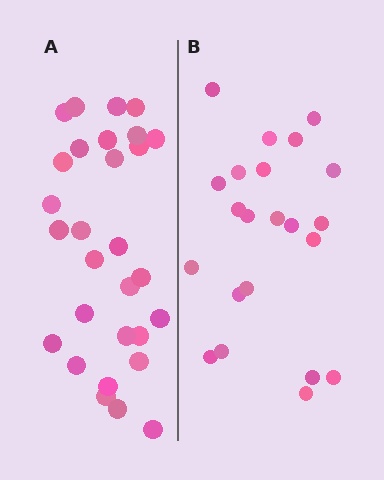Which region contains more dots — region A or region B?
Region A (the left region) has more dots.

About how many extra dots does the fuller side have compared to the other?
Region A has roughly 8 or so more dots than region B.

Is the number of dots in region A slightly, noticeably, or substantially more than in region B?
Region A has noticeably more, but not dramatically so. The ratio is roughly 1.3 to 1.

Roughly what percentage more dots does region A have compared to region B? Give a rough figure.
About 30% more.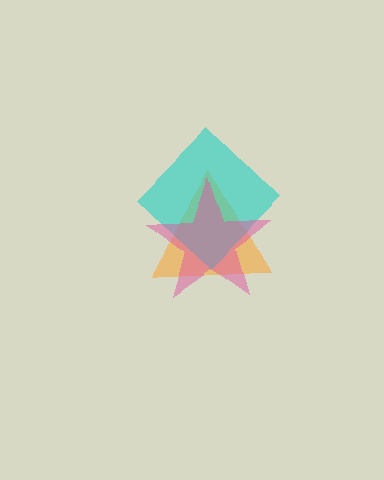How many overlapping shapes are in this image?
There are 3 overlapping shapes in the image.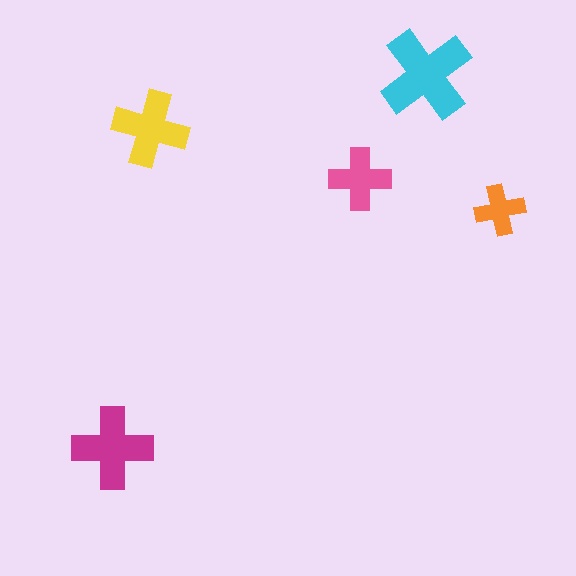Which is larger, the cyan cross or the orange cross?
The cyan one.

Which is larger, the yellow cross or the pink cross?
The yellow one.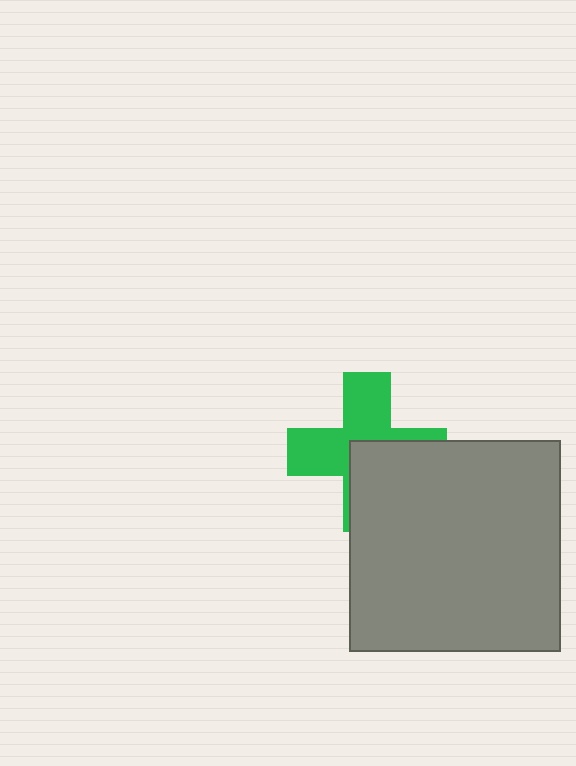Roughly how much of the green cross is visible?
About half of it is visible (roughly 55%).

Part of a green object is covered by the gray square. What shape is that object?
It is a cross.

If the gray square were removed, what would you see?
You would see the complete green cross.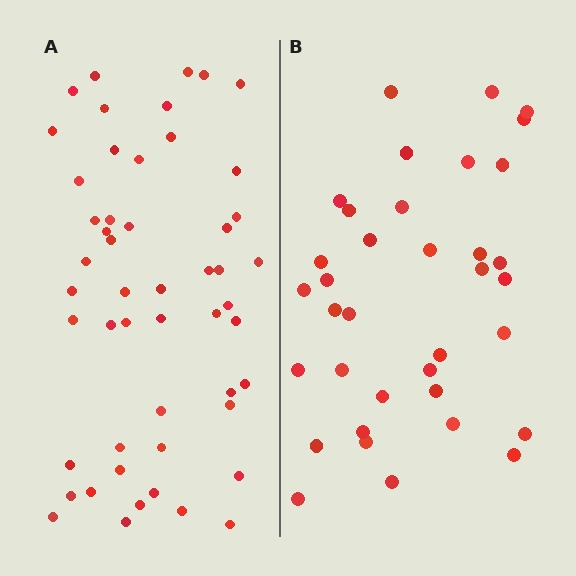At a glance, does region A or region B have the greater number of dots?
Region A (the left region) has more dots.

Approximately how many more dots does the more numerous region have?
Region A has approximately 15 more dots than region B.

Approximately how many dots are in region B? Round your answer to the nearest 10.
About 40 dots. (The exact count is 36, which rounds to 40.)